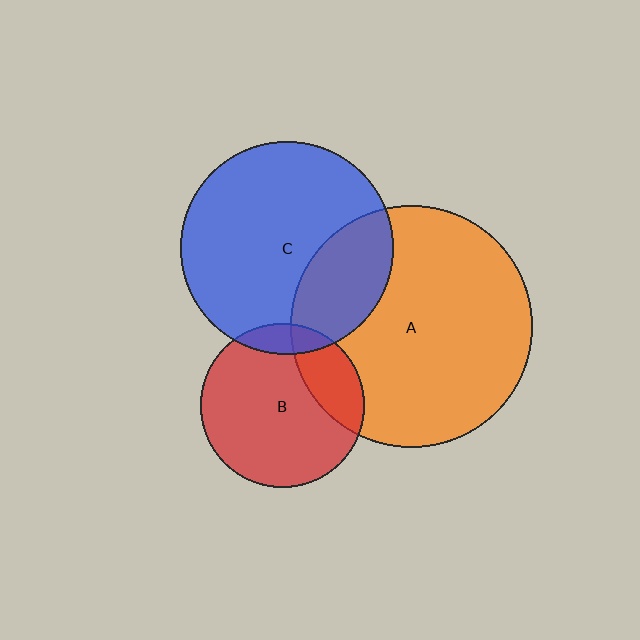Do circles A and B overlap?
Yes.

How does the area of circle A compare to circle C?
Approximately 1.3 times.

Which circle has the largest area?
Circle A (orange).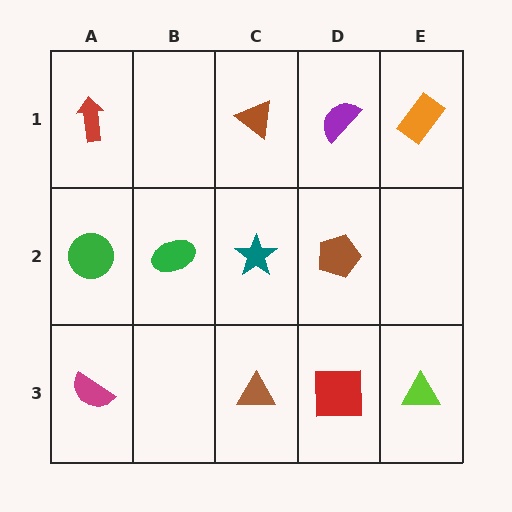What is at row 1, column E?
An orange rectangle.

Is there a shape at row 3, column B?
No, that cell is empty.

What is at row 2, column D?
A brown pentagon.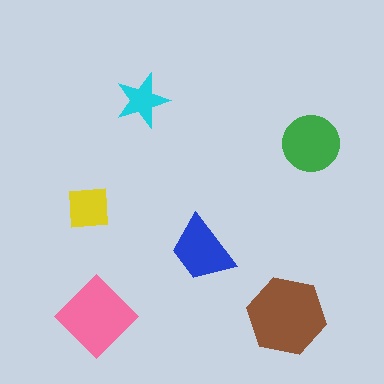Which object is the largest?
The brown hexagon.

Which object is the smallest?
The cyan star.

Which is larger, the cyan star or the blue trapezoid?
The blue trapezoid.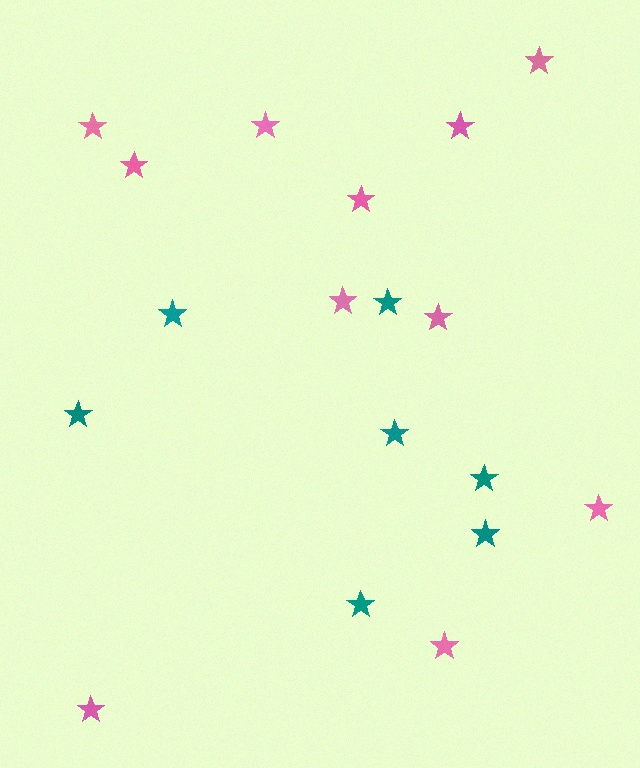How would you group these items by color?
There are 2 groups: one group of pink stars (11) and one group of teal stars (7).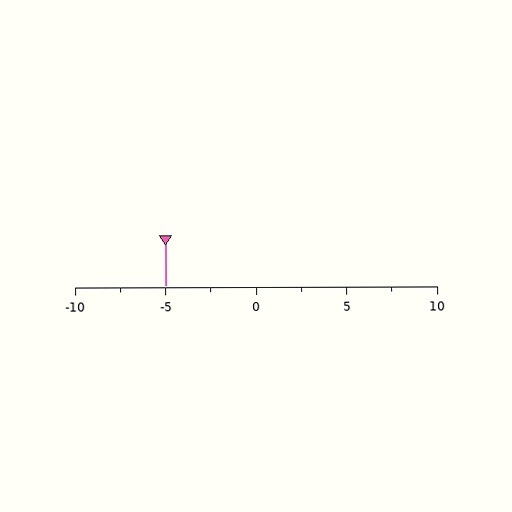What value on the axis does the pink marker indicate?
The marker indicates approximately -5.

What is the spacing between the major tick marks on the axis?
The major ticks are spaced 5 apart.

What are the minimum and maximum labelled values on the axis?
The axis runs from -10 to 10.